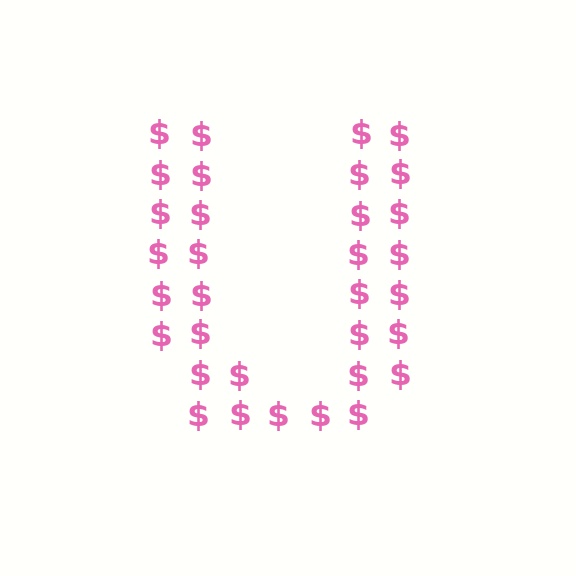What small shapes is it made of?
It is made of small dollar signs.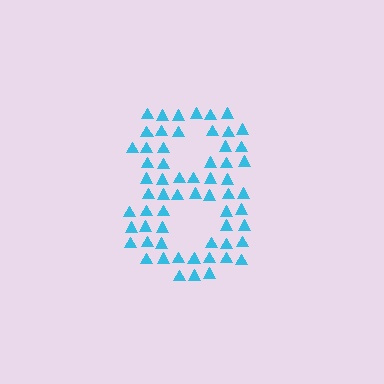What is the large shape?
The large shape is the digit 8.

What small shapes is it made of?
It is made of small triangles.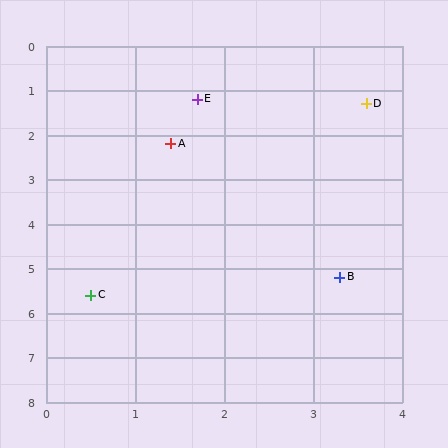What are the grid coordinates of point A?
Point A is at approximately (1.4, 2.2).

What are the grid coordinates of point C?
Point C is at approximately (0.5, 5.6).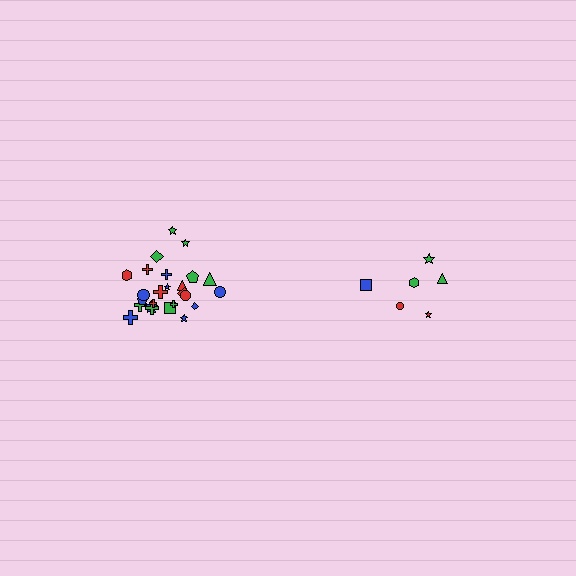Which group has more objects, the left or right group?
The left group.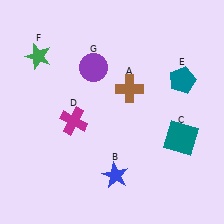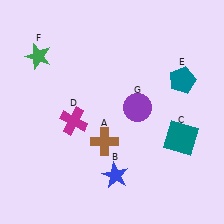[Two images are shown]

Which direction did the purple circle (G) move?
The purple circle (G) moved right.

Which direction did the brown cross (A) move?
The brown cross (A) moved down.